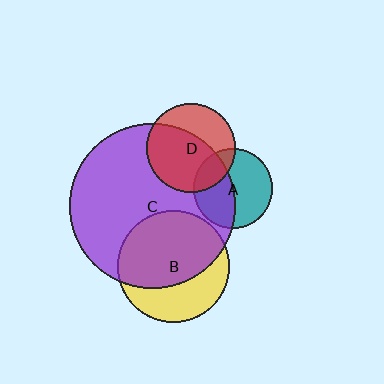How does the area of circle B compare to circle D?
Approximately 1.6 times.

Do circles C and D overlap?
Yes.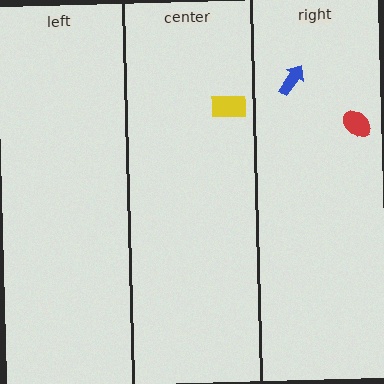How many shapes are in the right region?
2.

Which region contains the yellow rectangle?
The center region.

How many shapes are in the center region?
1.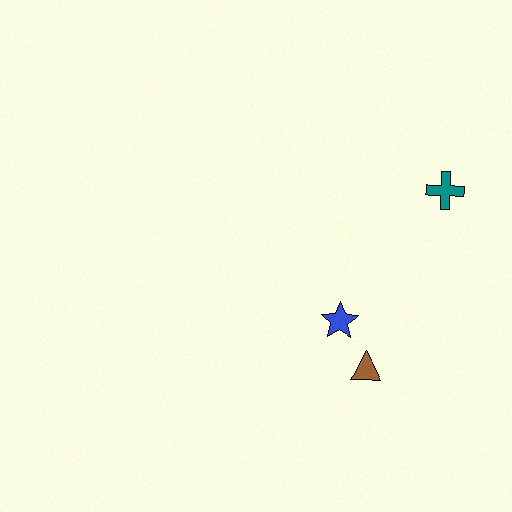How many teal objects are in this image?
There is 1 teal object.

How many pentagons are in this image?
There are no pentagons.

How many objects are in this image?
There are 3 objects.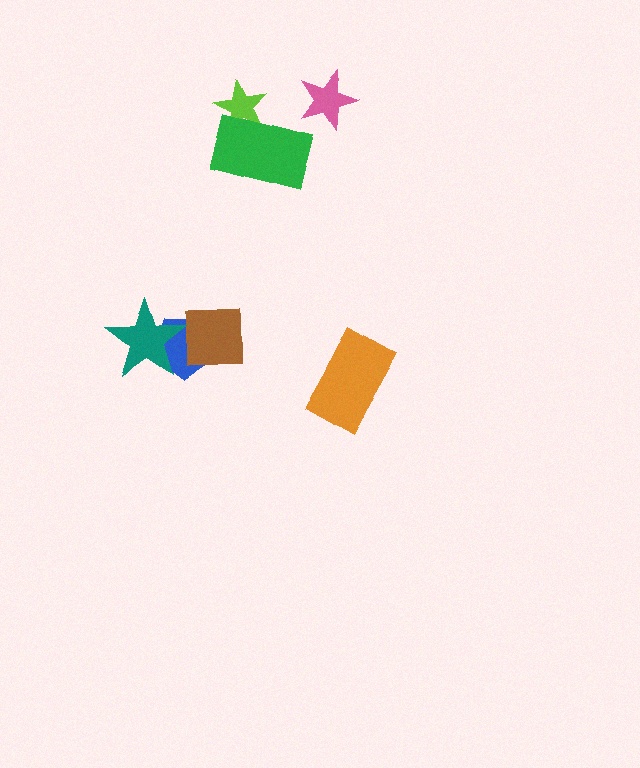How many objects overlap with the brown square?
1 object overlaps with the brown square.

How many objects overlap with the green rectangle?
1 object overlaps with the green rectangle.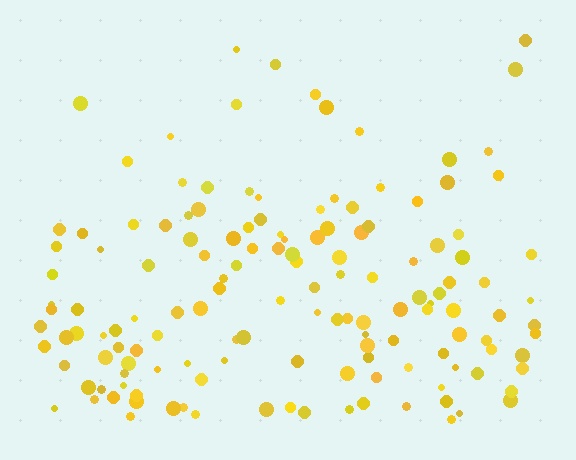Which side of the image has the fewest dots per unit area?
The top.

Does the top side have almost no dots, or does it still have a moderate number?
Still a moderate number, just noticeably fewer than the bottom.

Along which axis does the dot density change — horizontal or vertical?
Vertical.